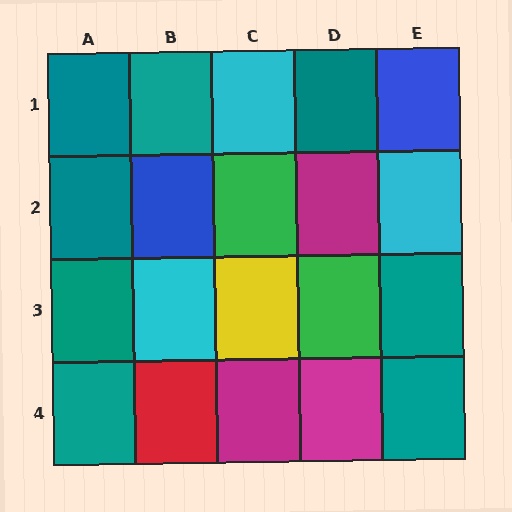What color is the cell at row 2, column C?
Green.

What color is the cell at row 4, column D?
Magenta.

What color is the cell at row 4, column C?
Magenta.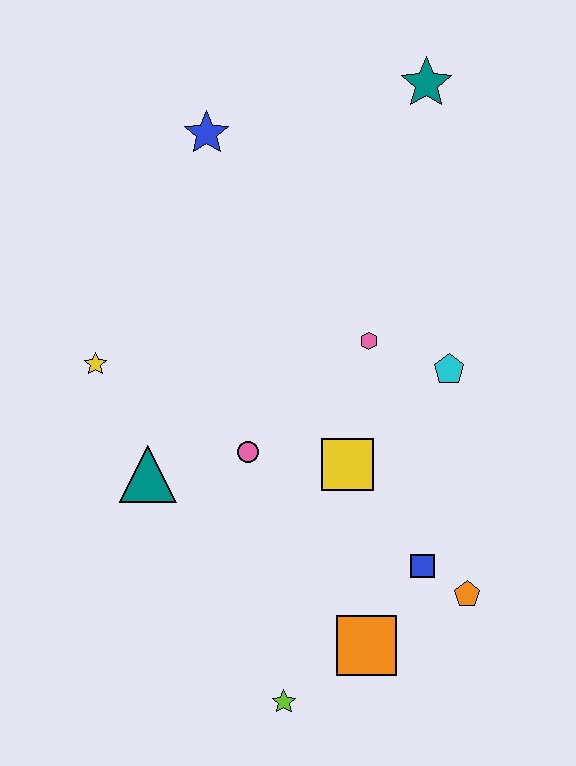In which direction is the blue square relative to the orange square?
The blue square is above the orange square.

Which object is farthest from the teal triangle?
The teal star is farthest from the teal triangle.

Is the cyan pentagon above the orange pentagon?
Yes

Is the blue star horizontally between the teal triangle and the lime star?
Yes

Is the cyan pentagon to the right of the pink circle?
Yes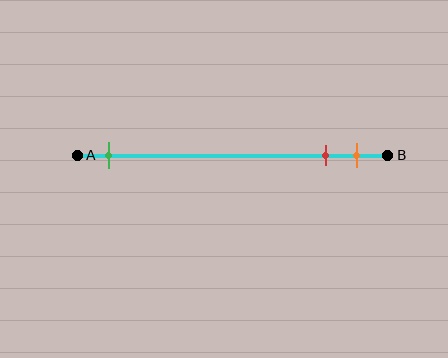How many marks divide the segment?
There are 3 marks dividing the segment.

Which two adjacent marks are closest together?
The red and orange marks are the closest adjacent pair.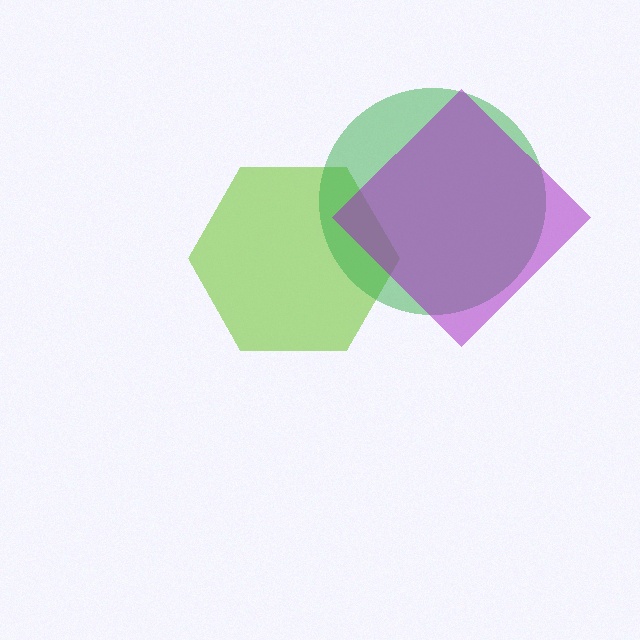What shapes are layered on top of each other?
The layered shapes are: a lime hexagon, a green circle, a purple diamond.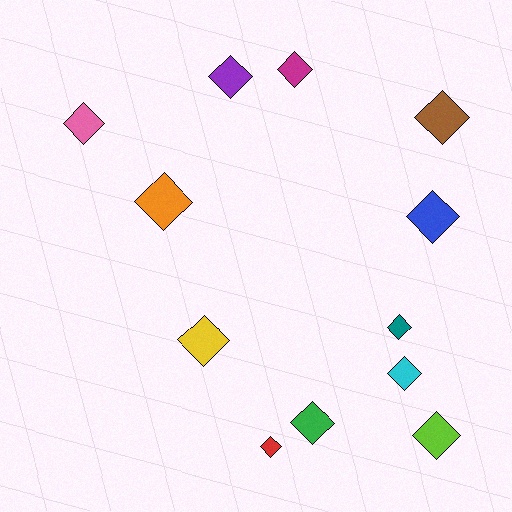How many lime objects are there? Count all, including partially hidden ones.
There is 1 lime object.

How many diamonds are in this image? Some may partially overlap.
There are 12 diamonds.